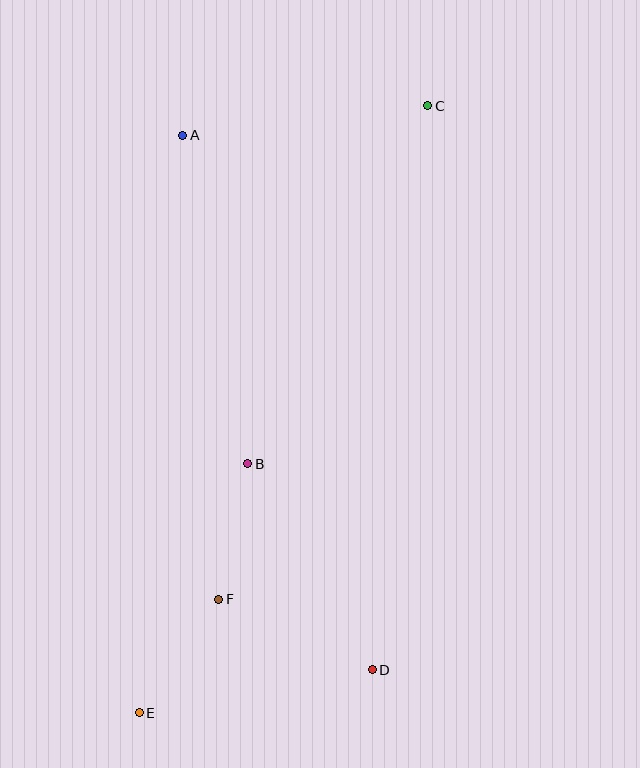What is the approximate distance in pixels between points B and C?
The distance between B and C is approximately 401 pixels.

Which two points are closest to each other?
Points E and F are closest to each other.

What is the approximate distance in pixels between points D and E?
The distance between D and E is approximately 237 pixels.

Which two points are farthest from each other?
Points C and E are farthest from each other.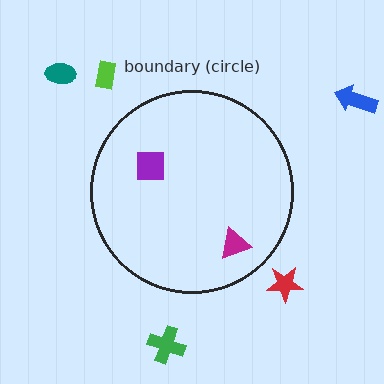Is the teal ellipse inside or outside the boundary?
Outside.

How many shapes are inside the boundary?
2 inside, 5 outside.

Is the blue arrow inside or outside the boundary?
Outside.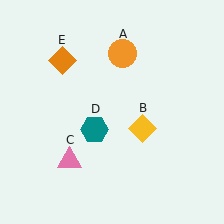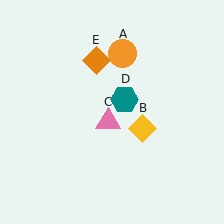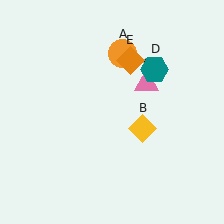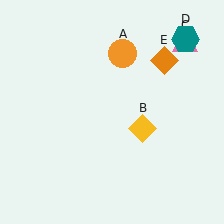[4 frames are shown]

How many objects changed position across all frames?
3 objects changed position: pink triangle (object C), teal hexagon (object D), orange diamond (object E).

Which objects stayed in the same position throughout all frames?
Orange circle (object A) and yellow diamond (object B) remained stationary.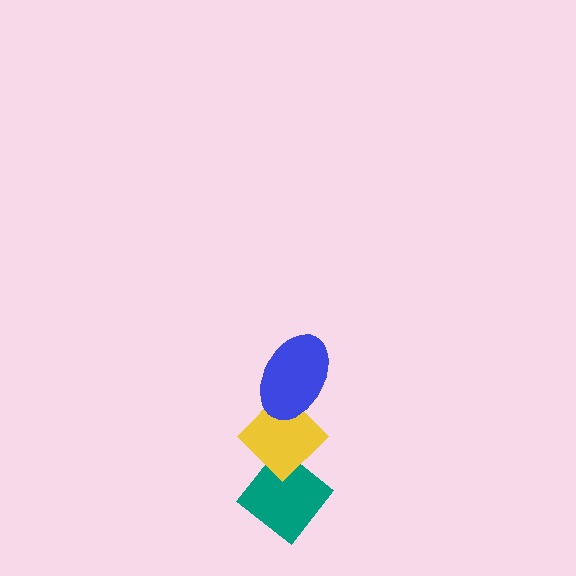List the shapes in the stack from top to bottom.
From top to bottom: the blue ellipse, the yellow diamond, the teal diamond.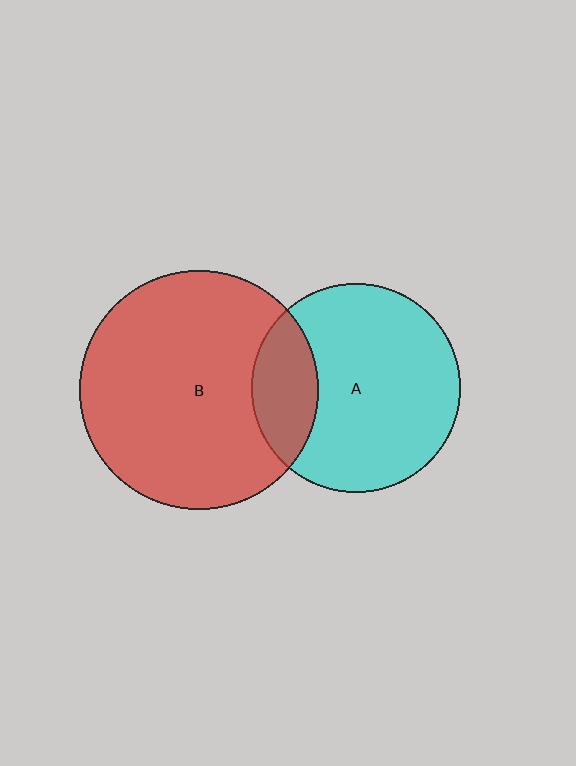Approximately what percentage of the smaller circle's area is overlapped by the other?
Approximately 20%.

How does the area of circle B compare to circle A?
Approximately 1.3 times.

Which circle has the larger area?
Circle B (red).